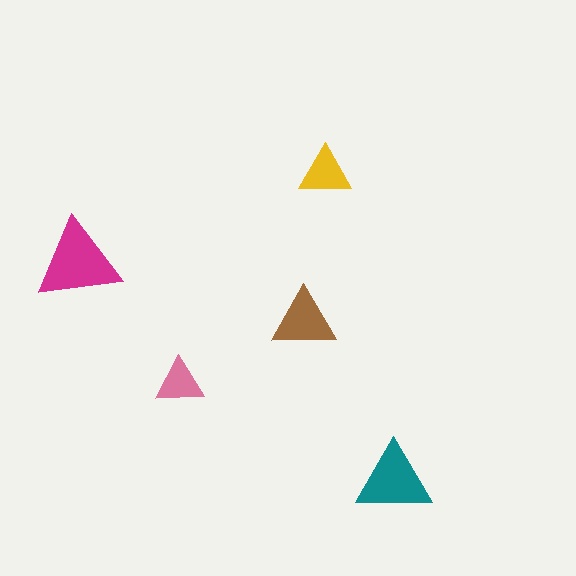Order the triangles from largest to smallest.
the magenta one, the teal one, the brown one, the yellow one, the pink one.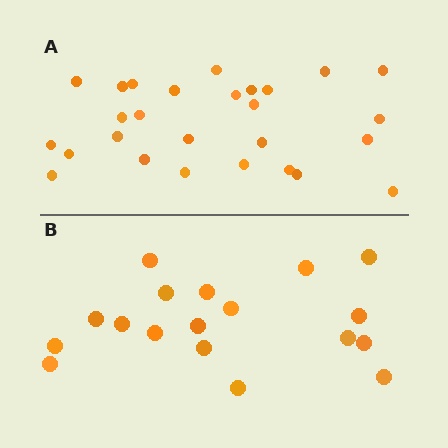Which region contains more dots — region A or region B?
Region A (the top region) has more dots.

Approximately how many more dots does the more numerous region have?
Region A has roughly 8 or so more dots than region B.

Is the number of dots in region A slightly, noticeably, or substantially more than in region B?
Region A has substantially more. The ratio is roughly 1.5 to 1.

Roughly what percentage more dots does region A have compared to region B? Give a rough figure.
About 50% more.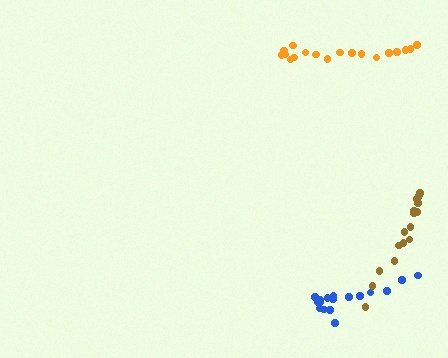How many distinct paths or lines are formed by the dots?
There are 3 distinct paths.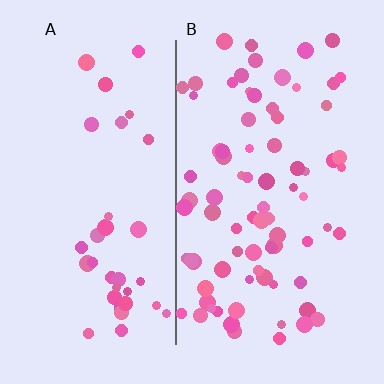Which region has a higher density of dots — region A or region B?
B (the right).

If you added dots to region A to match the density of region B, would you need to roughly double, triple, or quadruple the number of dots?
Approximately double.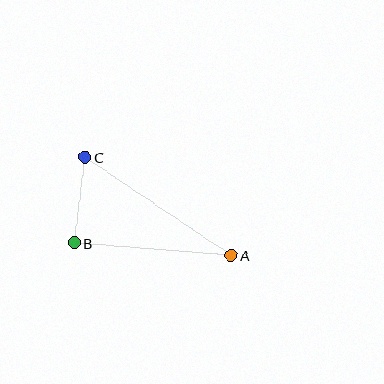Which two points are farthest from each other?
Points A and C are farthest from each other.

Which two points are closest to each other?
Points B and C are closest to each other.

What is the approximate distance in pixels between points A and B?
The distance between A and B is approximately 158 pixels.